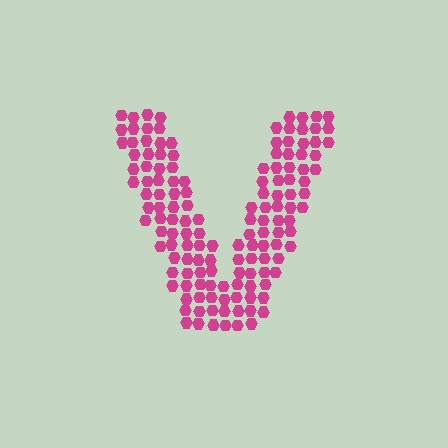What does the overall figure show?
The overall figure shows the letter V.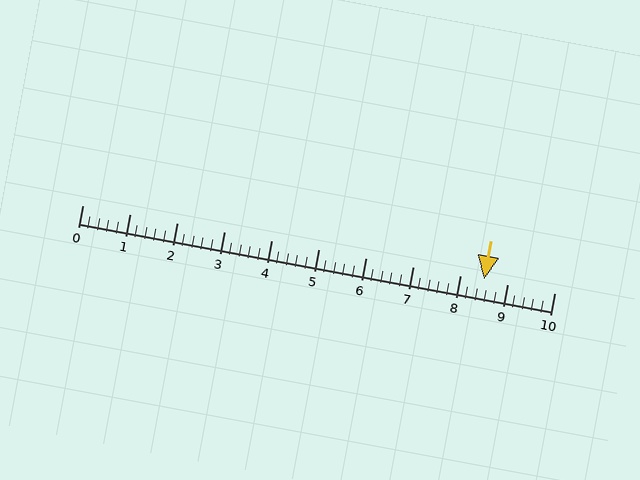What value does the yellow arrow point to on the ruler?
The yellow arrow points to approximately 8.5.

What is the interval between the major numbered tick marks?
The major tick marks are spaced 1 units apart.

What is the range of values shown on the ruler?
The ruler shows values from 0 to 10.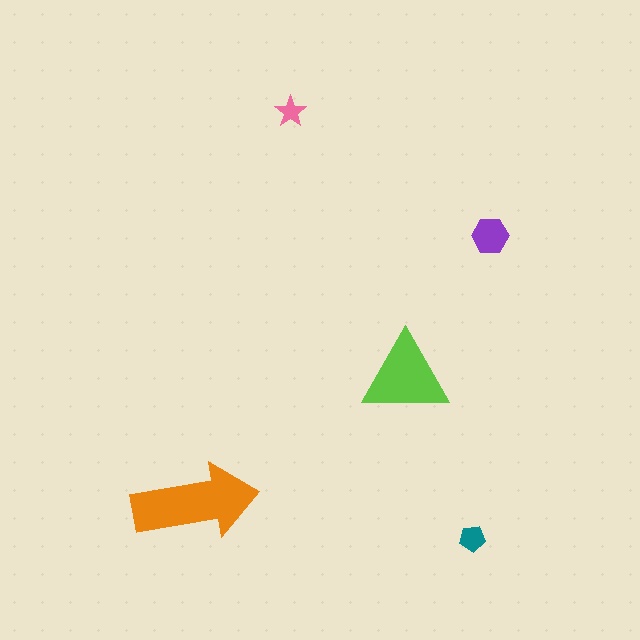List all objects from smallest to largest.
The pink star, the teal pentagon, the purple hexagon, the lime triangle, the orange arrow.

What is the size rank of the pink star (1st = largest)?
5th.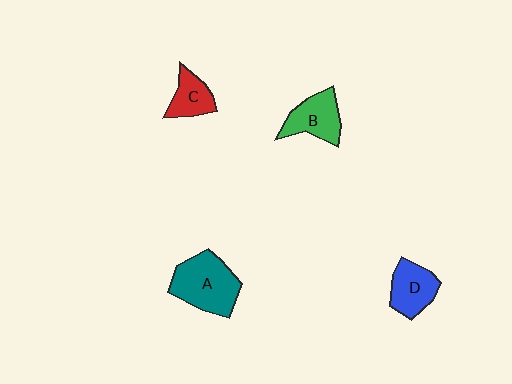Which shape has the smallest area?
Shape C (red).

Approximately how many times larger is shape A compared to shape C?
Approximately 1.9 times.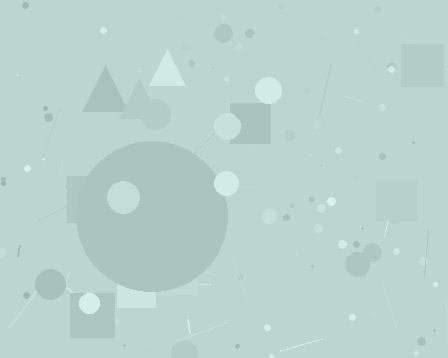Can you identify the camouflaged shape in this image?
The camouflaged shape is a circle.